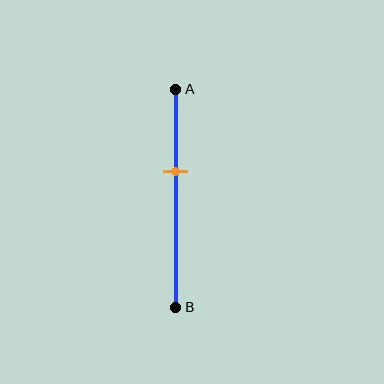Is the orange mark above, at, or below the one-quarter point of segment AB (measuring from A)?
The orange mark is below the one-quarter point of segment AB.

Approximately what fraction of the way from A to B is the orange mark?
The orange mark is approximately 40% of the way from A to B.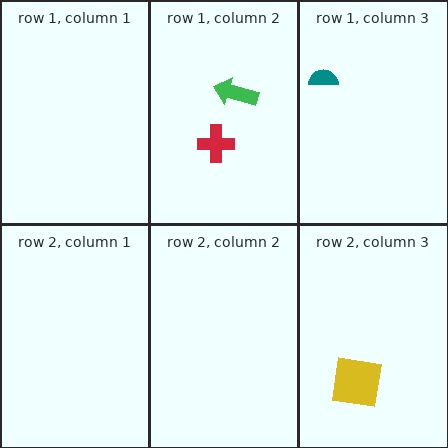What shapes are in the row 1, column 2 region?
The green arrow, the red cross.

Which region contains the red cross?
The row 1, column 2 region.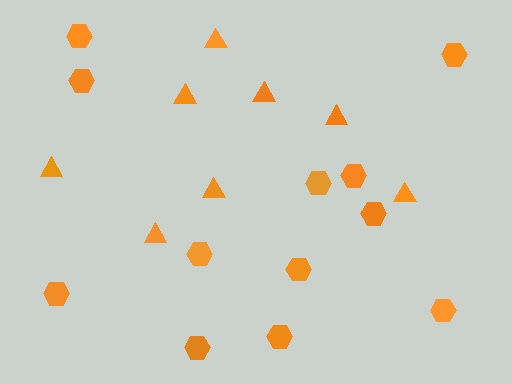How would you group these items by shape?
There are 2 groups: one group of triangles (8) and one group of hexagons (12).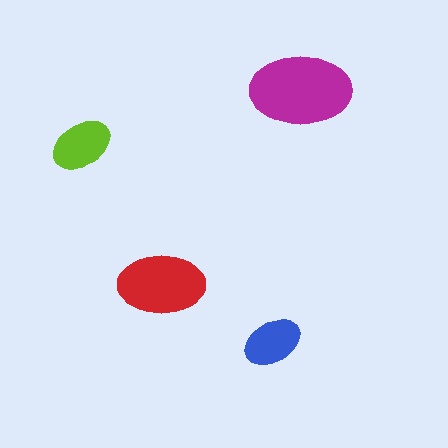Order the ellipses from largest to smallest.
the magenta one, the red one, the lime one, the blue one.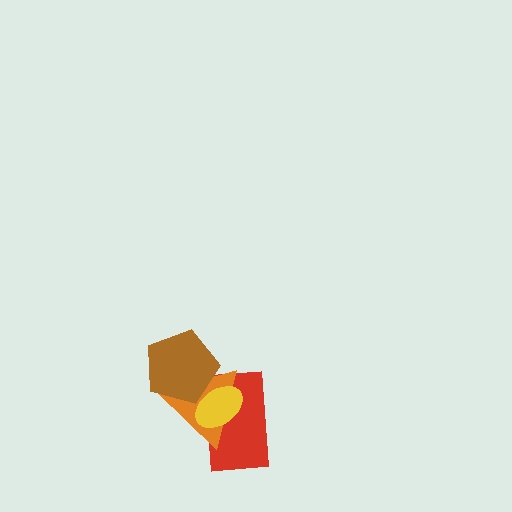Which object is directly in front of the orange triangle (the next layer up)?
The brown pentagon is directly in front of the orange triangle.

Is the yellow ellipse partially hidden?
No, no other shape covers it.